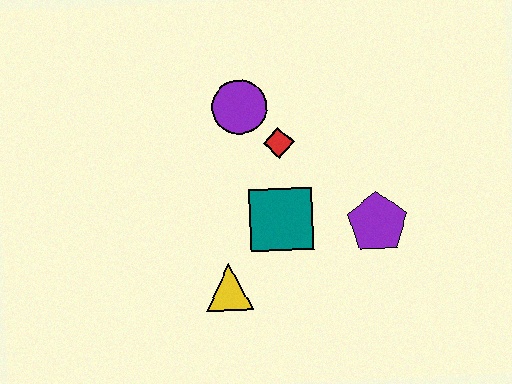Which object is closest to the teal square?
The red diamond is closest to the teal square.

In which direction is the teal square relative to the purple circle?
The teal square is below the purple circle.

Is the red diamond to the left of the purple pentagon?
Yes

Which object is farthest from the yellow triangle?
The purple circle is farthest from the yellow triangle.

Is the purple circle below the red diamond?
No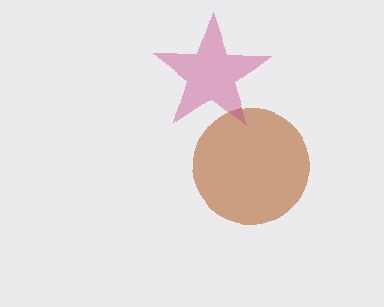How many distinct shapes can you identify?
There are 2 distinct shapes: a brown circle, a magenta star.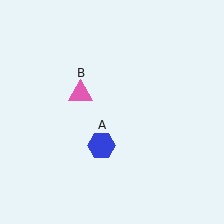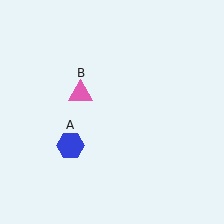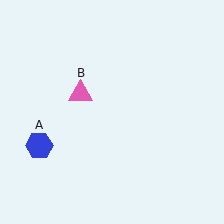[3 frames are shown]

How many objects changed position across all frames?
1 object changed position: blue hexagon (object A).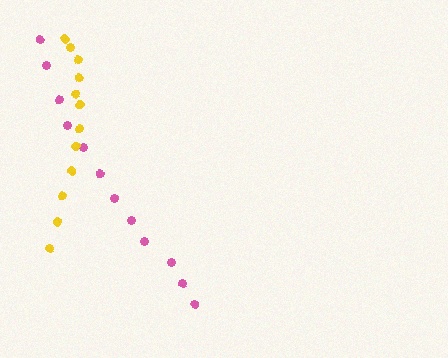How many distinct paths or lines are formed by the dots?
There are 2 distinct paths.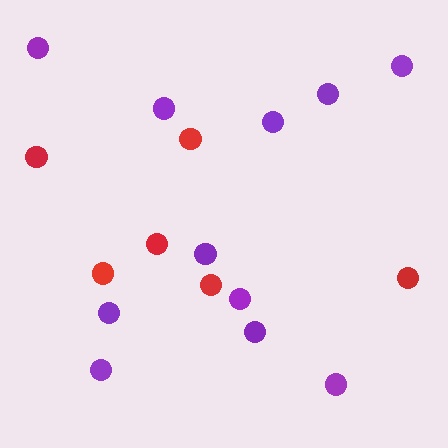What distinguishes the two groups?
There are 2 groups: one group of purple circles (11) and one group of red circles (6).